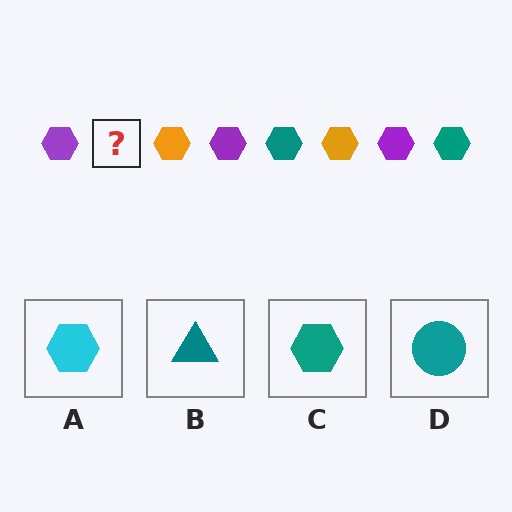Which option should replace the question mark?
Option C.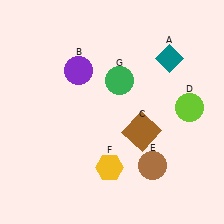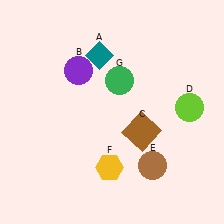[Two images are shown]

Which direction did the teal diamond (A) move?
The teal diamond (A) moved left.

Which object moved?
The teal diamond (A) moved left.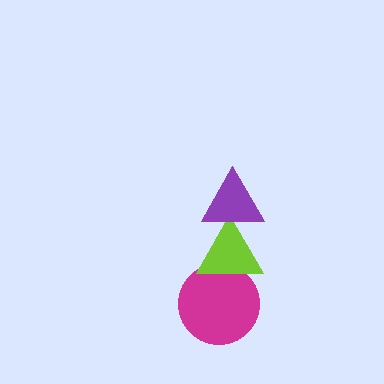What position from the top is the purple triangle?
The purple triangle is 1st from the top.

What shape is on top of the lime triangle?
The purple triangle is on top of the lime triangle.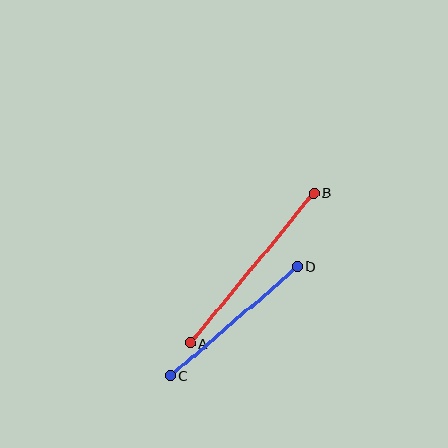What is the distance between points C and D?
The distance is approximately 167 pixels.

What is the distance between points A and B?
The distance is approximately 194 pixels.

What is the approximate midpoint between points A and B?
The midpoint is at approximately (252, 268) pixels.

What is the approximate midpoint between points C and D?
The midpoint is at approximately (234, 321) pixels.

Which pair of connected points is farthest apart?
Points A and B are farthest apart.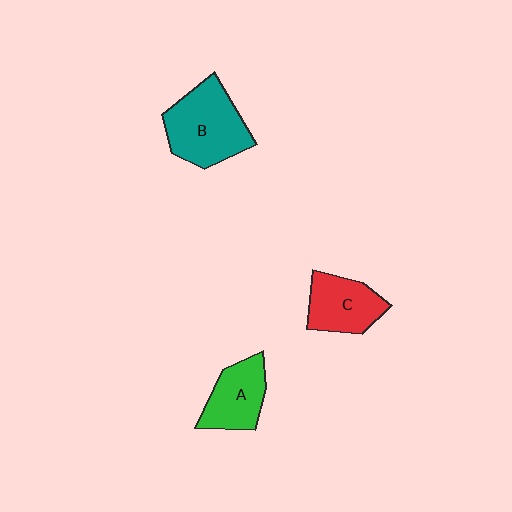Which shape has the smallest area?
Shape A (green).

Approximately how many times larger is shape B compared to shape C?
Approximately 1.4 times.